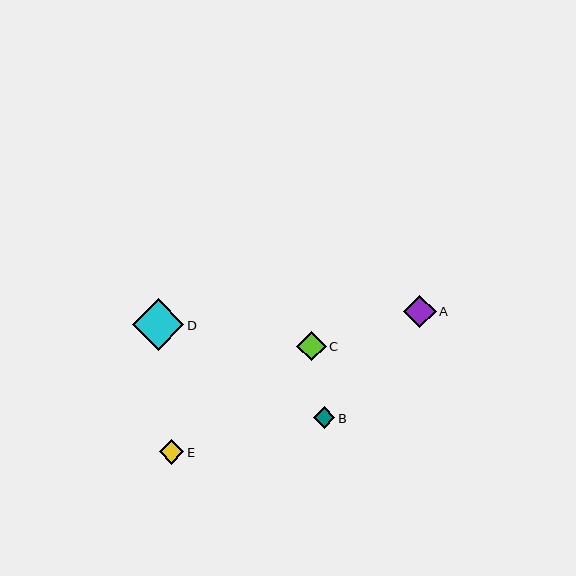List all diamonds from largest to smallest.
From largest to smallest: D, A, C, E, B.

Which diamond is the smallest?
Diamond B is the smallest with a size of approximately 22 pixels.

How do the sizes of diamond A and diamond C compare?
Diamond A and diamond C are approximately the same size.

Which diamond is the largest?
Diamond D is the largest with a size of approximately 52 pixels.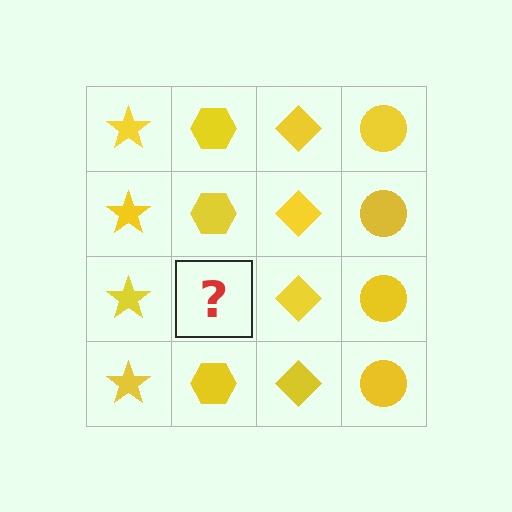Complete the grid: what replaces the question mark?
The question mark should be replaced with a yellow hexagon.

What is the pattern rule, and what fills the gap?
The rule is that each column has a consistent shape. The gap should be filled with a yellow hexagon.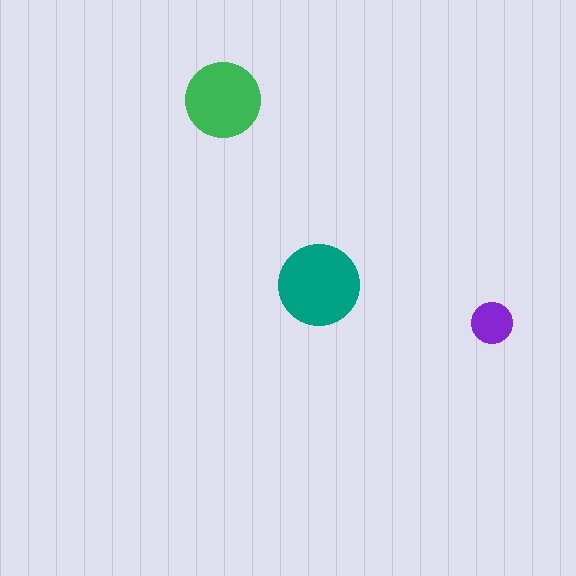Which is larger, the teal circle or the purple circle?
The teal one.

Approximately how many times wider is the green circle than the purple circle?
About 2 times wider.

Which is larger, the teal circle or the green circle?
The teal one.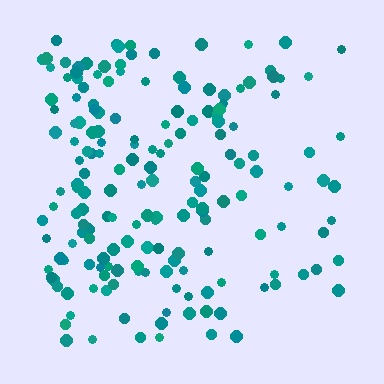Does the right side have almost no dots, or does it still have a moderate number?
Still a moderate number, just noticeably fewer than the left.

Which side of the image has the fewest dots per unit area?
The right.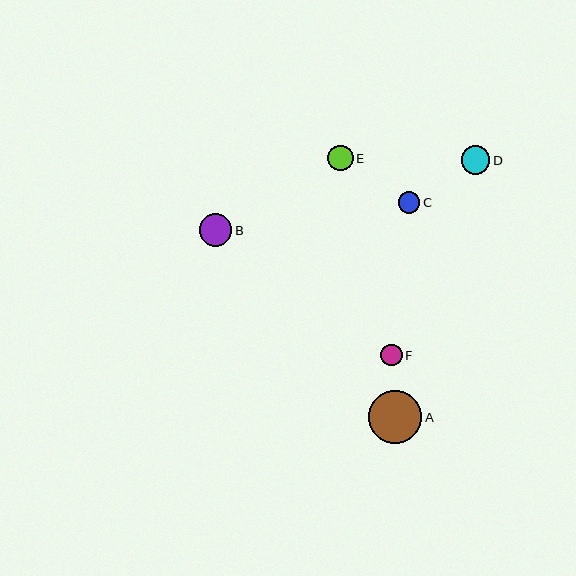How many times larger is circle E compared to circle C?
Circle E is approximately 1.2 times the size of circle C.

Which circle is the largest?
Circle A is the largest with a size of approximately 53 pixels.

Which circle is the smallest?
Circle C is the smallest with a size of approximately 21 pixels.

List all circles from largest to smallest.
From largest to smallest: A, B, D, E, F, C.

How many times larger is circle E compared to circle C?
Circle E is approximately 1.2 times the size of circle C.